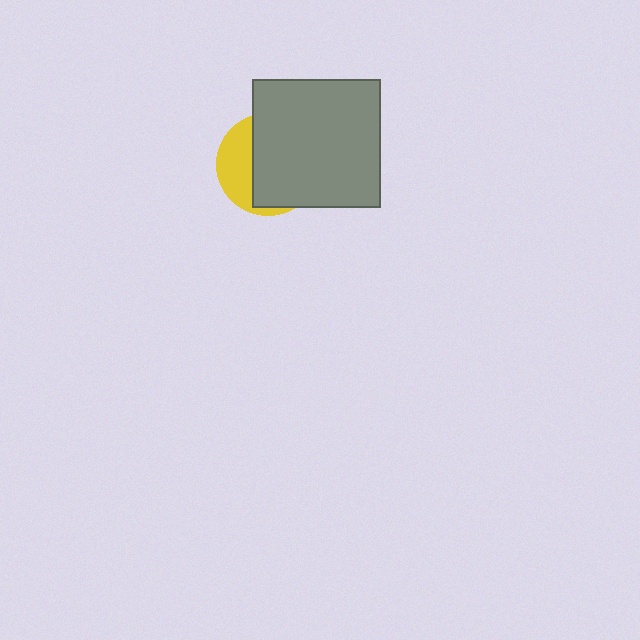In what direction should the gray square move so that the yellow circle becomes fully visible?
The gray square should move right. That is the shortest direction to clear the overlap and leave the yellow circle fully visible.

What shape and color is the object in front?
The object in front is a gray square.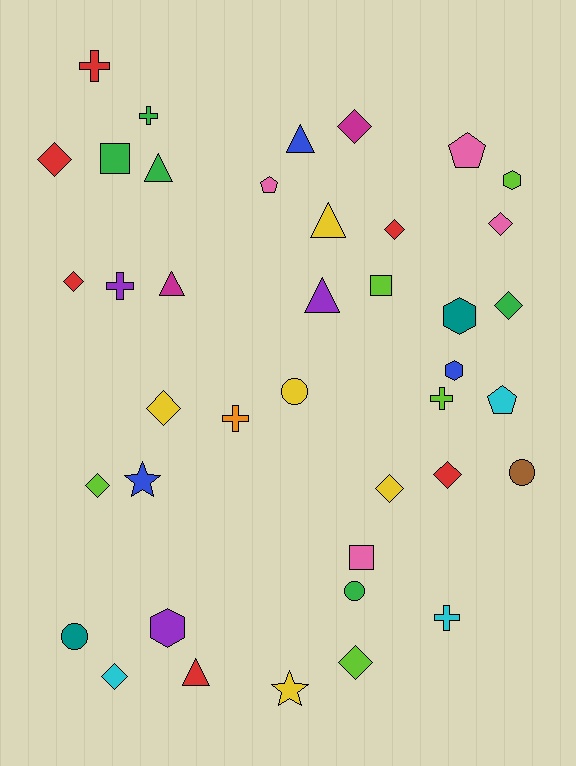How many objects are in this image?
There are 40 objects.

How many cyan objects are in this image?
There are 3 cyan objects.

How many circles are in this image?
There are 4 circles.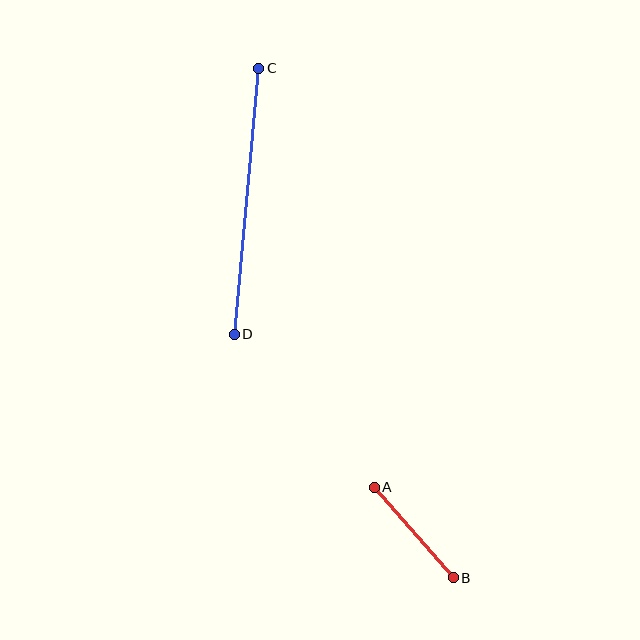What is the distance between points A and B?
The distance is approximately 120 pixels.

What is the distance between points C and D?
The distance is approximately 267 pixels.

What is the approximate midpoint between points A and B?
The midpoint is at approximately (414, 533) pixels.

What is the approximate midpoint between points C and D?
The midpoint is at approximately (246, 201) pixels.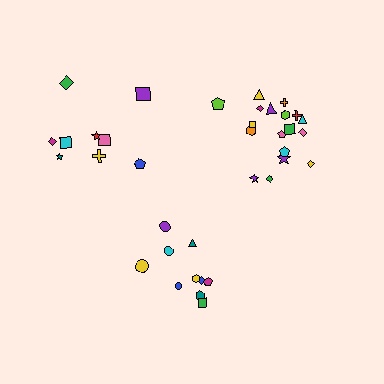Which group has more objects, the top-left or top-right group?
The top-right group.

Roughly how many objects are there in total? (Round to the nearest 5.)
Roughly 40 objects in total.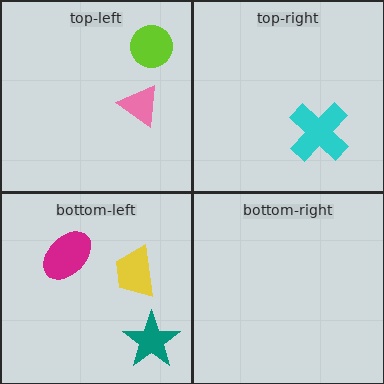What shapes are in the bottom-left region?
The teal star, the magenta ellipse, the yellow trapezoid.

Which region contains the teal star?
The bottom-left region.